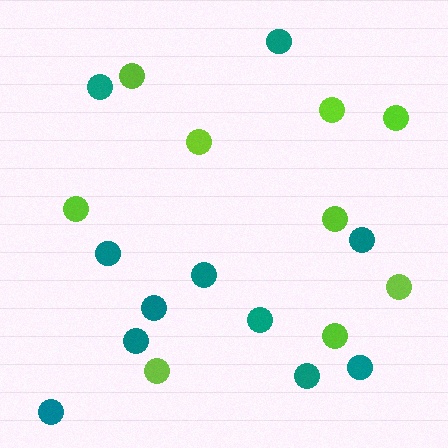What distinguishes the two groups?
There are 2 groups: one group of lime circles (9) and one group of teal circles (11).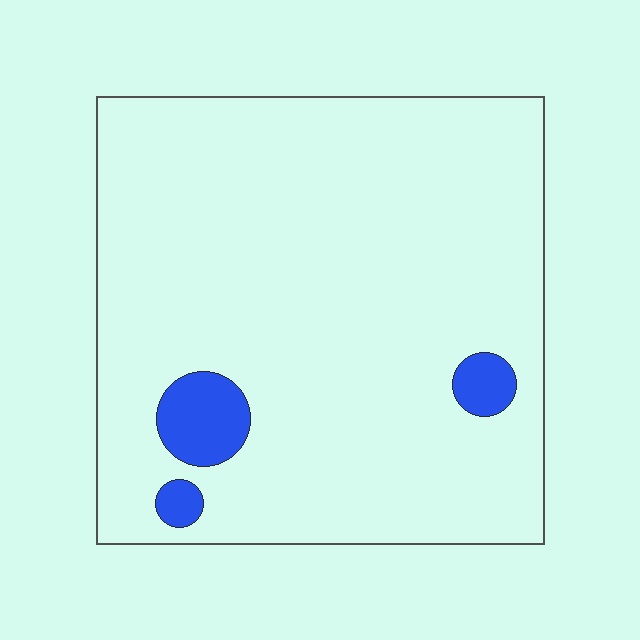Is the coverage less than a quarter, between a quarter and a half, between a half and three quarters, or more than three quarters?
Less than a quarter.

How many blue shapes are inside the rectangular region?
3.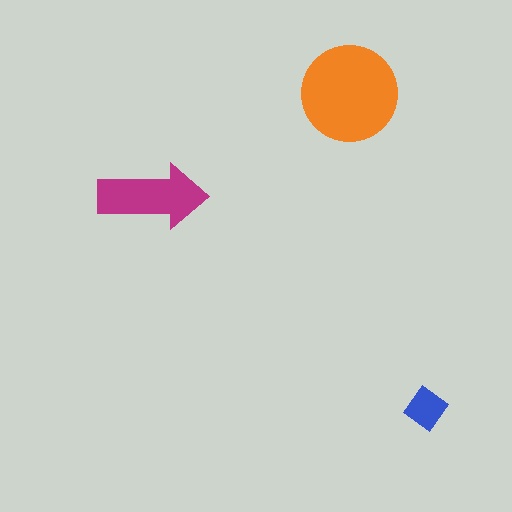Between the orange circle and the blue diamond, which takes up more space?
The orange circle.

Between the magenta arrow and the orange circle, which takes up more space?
The orange circle.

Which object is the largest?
The orange circle.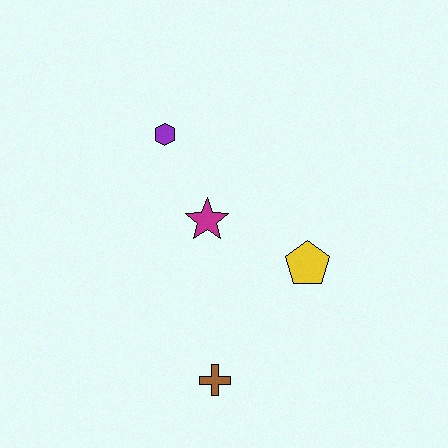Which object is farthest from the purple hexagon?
The brown cross is farthest from the purple hexagon.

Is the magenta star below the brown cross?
No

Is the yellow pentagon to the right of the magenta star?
Yes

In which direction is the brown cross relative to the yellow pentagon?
The brown cross is below the yellow pentagon.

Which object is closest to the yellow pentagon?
The magenta star is closest to the yellow pentagon.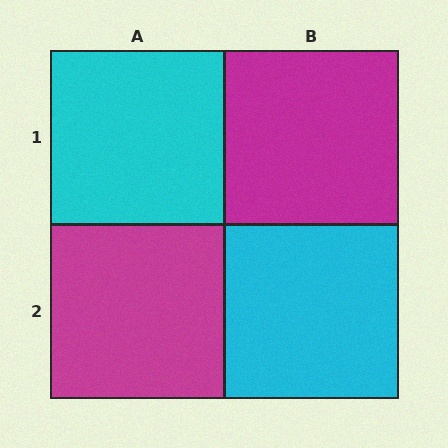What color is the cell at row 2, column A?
Magenta.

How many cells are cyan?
2 cells are cyan.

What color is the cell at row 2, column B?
Cyan.